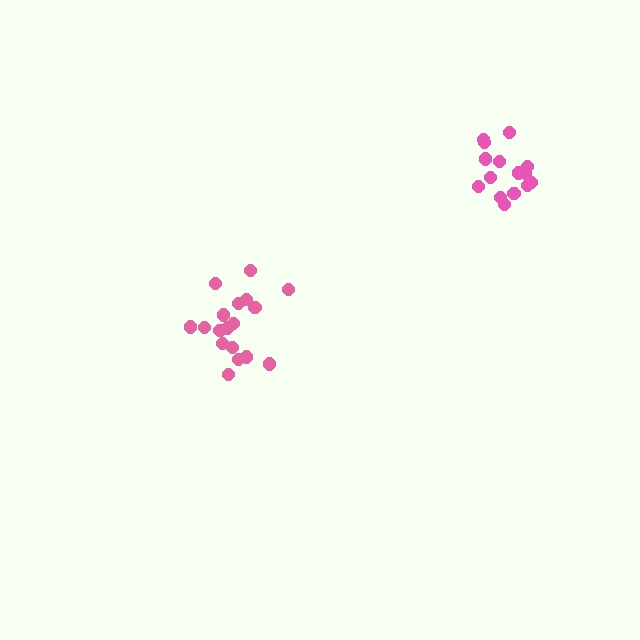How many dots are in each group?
Group 1: 15 dots, Group 2: 18 dots (33 total).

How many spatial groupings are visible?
There are 2 spatial groupings.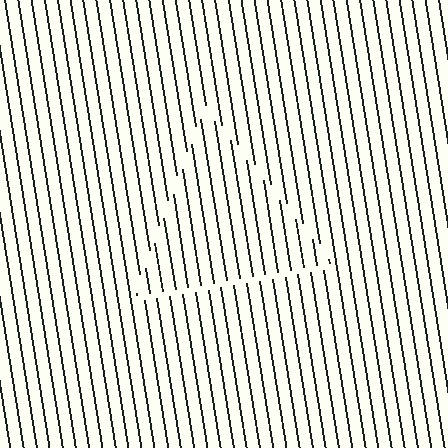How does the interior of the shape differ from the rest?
The interior of the shape contains the same grating, shifted by half a period — the contour is defined by the phase discontinuity where line-ends from the inner and outer gratings abut.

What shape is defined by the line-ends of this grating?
An illusory triangle. The interior of the shape contains the same grating, shifted by half a period — the contour is defined by the phase discontinuity where line-ends from the inner and outer gratings abut.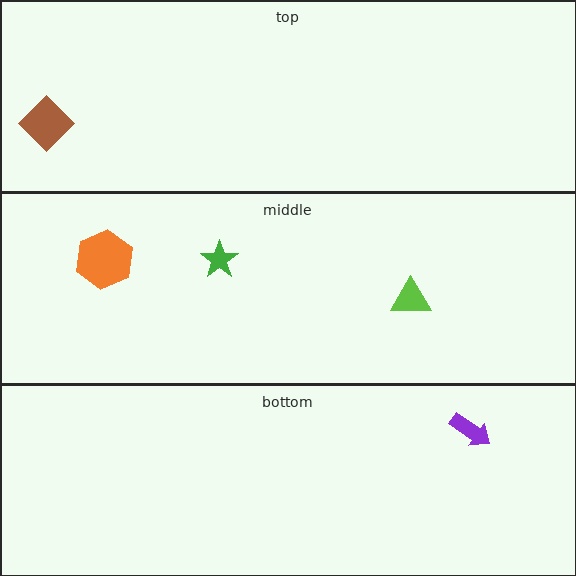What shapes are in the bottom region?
The purple arrow.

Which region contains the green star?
The middle region.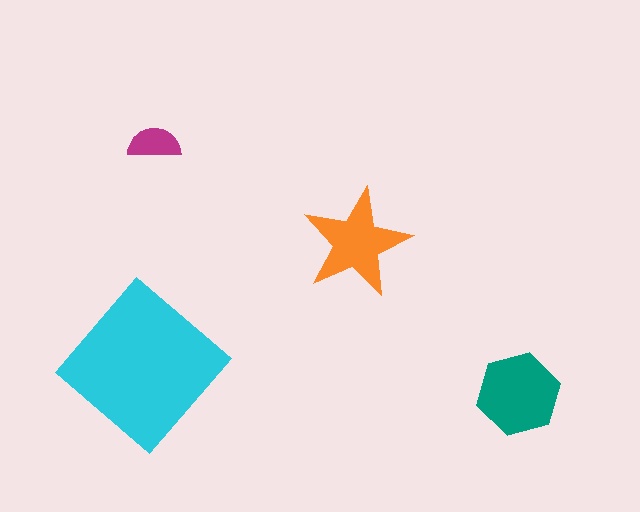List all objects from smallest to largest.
The magenta semicircle, the orange star, the teal hexagon, the cyan diamond.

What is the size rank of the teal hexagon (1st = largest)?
2nd.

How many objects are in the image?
There are 4 objects in the image.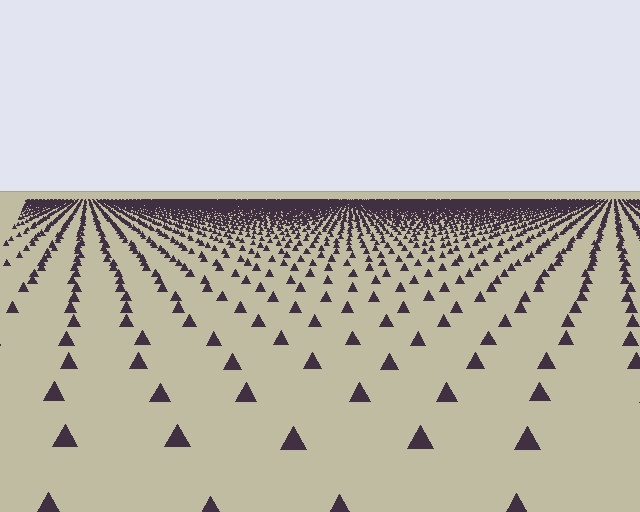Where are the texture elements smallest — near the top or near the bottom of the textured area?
Near the top.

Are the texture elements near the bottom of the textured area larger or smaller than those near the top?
Larger. Near the bottom, elements are closer to the viewer and appear at a bigger on-screen size.